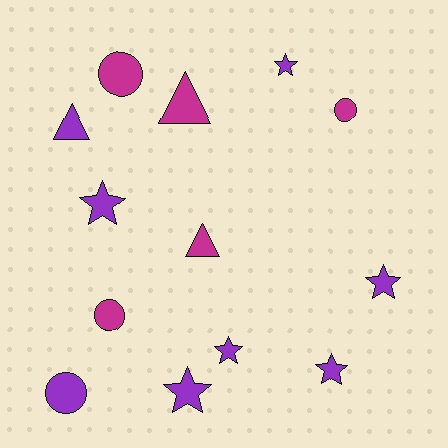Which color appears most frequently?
Purple, with 8 objects.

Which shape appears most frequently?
Star, with 6 objects.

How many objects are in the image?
There are 13 objects.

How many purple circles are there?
There is 1 purple circle.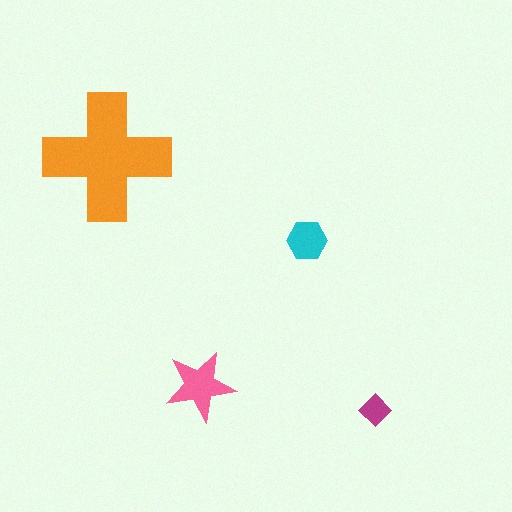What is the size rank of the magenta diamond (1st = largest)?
4th.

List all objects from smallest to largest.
The magenta diamond, the cyan hexagon, the pink star, the orange cross.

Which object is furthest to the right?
The magenta diamond is rightmost.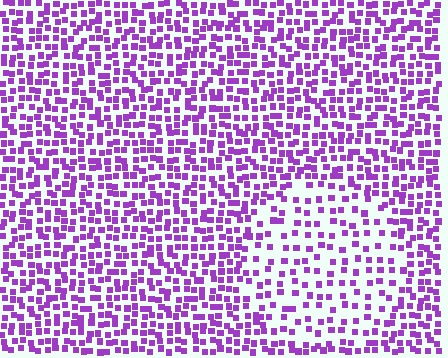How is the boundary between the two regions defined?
The boundary is defined by a change in element density (approximately 1.9x ratio). All elements are the same color, size, and shape.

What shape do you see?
I see a circle.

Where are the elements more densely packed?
The elements are more densely packed outside the circle boundary.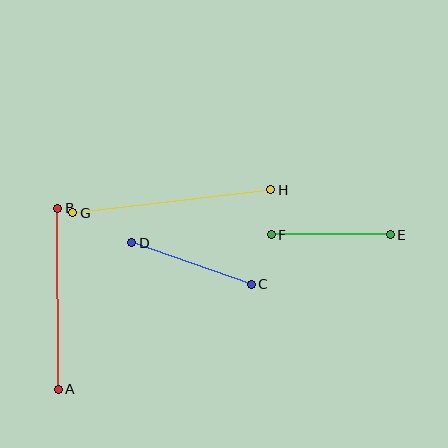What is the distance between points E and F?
The distance is approximately 119 pixels.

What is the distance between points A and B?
The distance is approximately 181 pixels.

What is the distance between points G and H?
The distance is approximately 199 pixels.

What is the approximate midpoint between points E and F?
The midpoint is at approximately (331, 235) pixels.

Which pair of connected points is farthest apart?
Points G and H are farthest apart.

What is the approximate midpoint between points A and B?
The midpoint is at approximately (58, 299) pixels.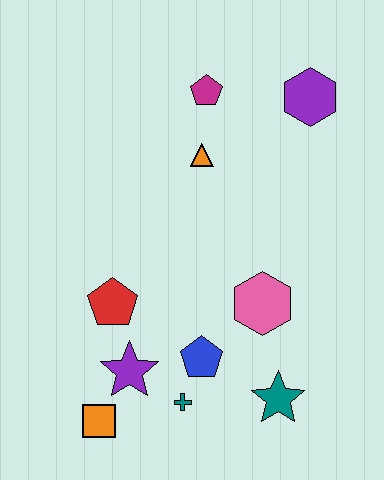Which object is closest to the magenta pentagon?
The orange triangle is closest to the magenta pentagon.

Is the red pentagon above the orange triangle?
No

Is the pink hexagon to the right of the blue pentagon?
Yes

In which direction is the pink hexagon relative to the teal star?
The pink hexagon is above the teal star.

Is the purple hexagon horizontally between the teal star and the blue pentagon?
No